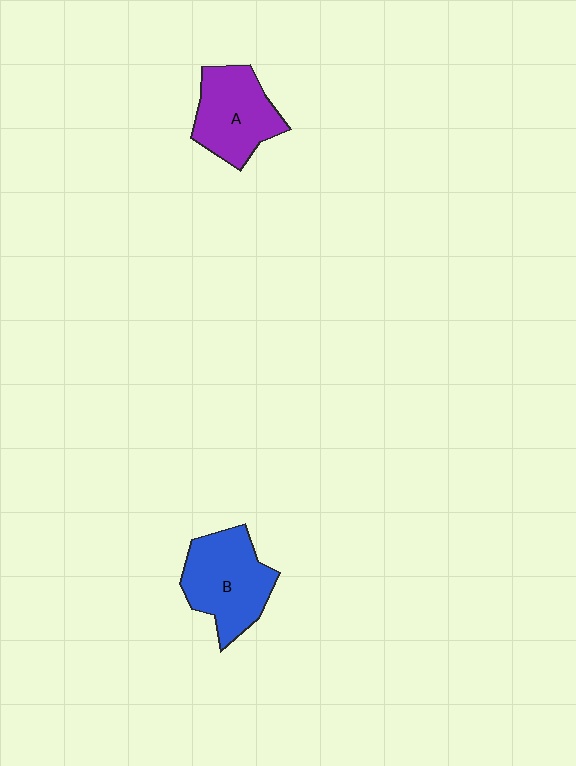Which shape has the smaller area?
Shape A (purple).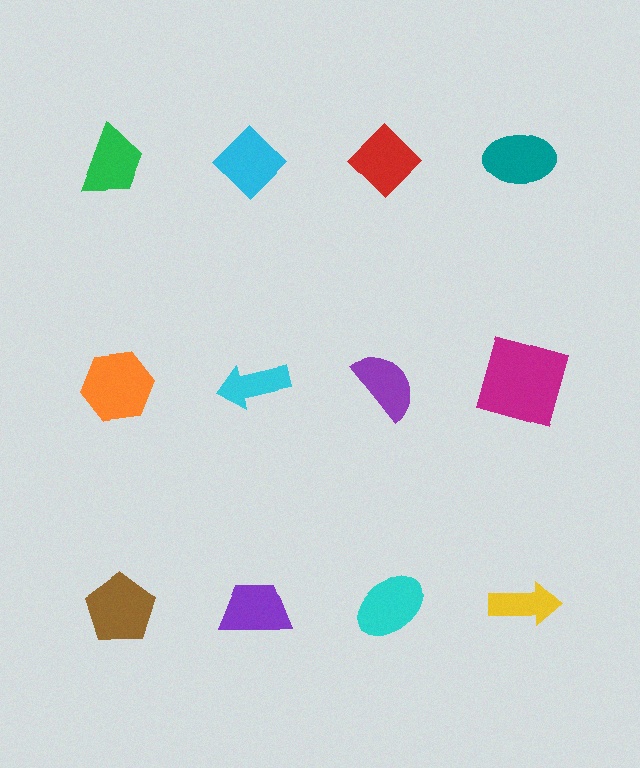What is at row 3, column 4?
A yellow arrow.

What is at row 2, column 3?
A purple semicircle.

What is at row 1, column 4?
A teal ellipse.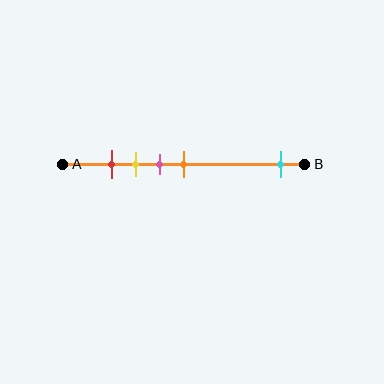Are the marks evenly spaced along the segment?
No, the marks are not evenly spaced.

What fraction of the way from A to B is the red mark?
The red mark is approximately 20% (0.2) of the way from A to B.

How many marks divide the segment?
There are 5 marks dividing the segment.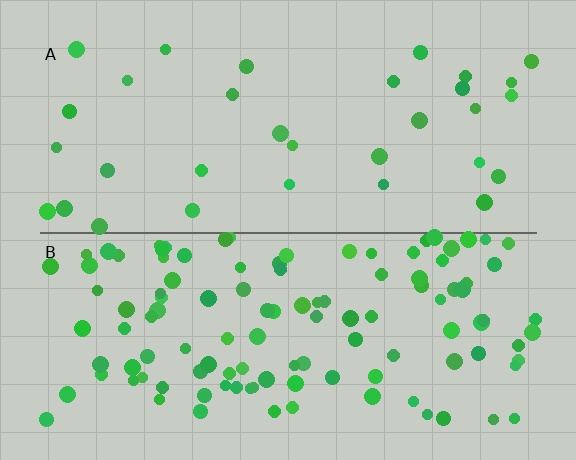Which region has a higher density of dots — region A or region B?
B (the bottom).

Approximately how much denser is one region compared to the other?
Approximately 3.5× — region B over region A.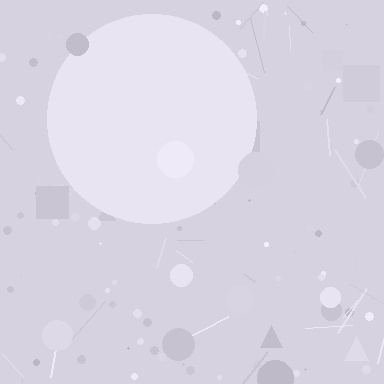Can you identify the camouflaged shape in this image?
The camouflaged shape is a circle.